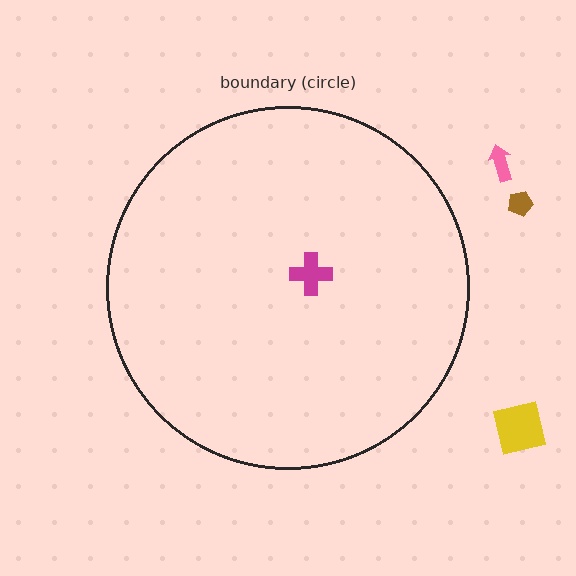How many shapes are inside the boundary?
1 inside, 3 outside.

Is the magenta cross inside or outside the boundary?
Inside.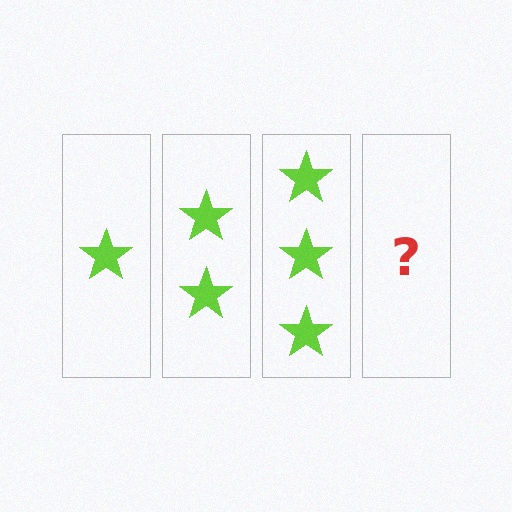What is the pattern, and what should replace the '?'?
The pattern is that each step adds one more star. The '?' should be 4 stars.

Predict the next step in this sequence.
The next step is 4 stars.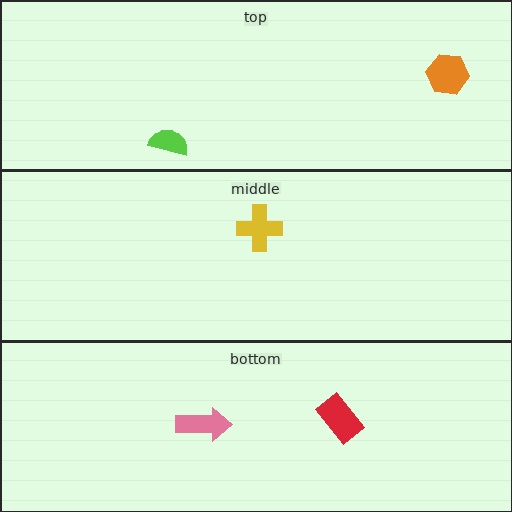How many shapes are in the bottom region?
2.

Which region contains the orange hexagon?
The top region.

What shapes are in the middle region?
The yellow cross.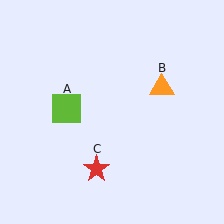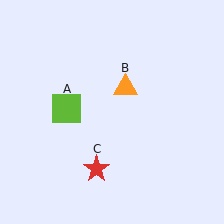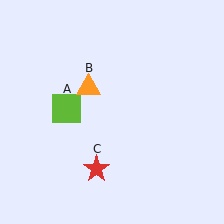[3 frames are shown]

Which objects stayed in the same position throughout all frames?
Lime square (object A) and red star (object C) remained stationary.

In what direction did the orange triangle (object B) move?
The orange triangle (object B) moved left.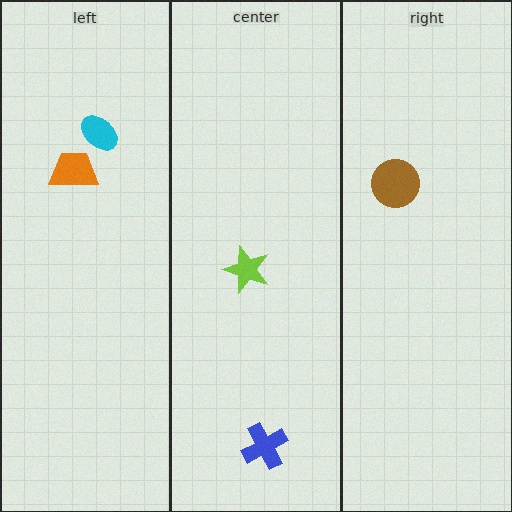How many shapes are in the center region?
2.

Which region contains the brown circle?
The right region.